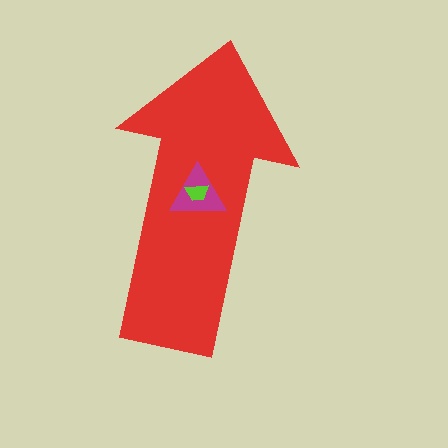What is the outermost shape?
The red arrow.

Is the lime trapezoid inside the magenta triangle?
Yes.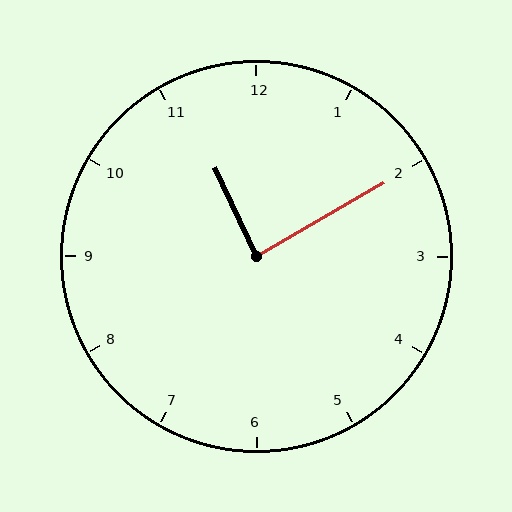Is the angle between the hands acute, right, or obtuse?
It is right.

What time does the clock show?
11:10.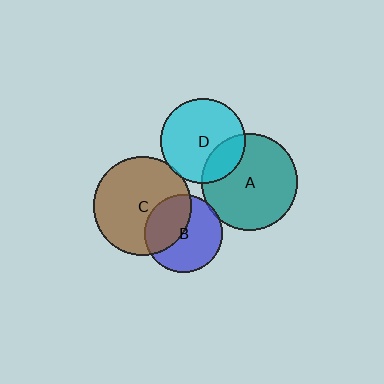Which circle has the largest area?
Circle C (brown).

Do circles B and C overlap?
Yes.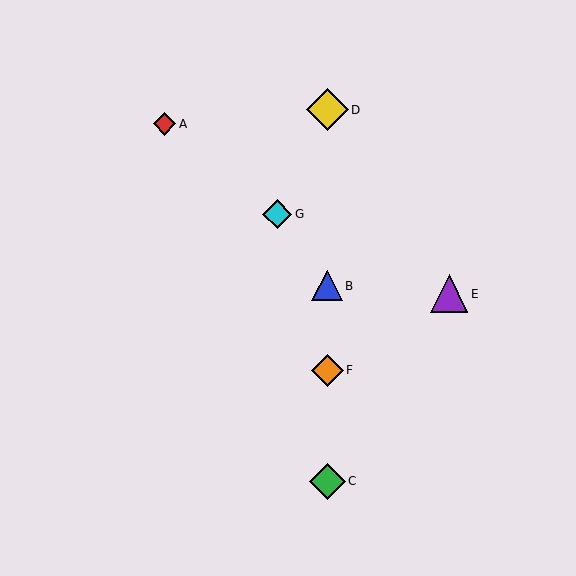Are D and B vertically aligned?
Yes, both are at x≈327.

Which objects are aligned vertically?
Objects B, C, D, F are aligned vertically.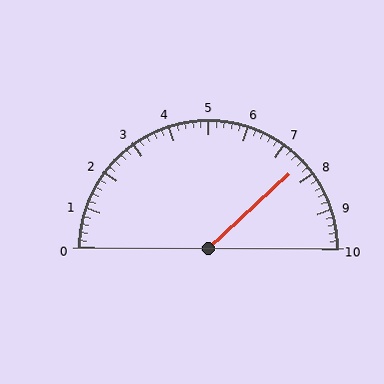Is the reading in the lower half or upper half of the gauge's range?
The reading is in the upper half of the range (0 to 10).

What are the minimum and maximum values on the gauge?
The gauge ranges from 0 to 10.